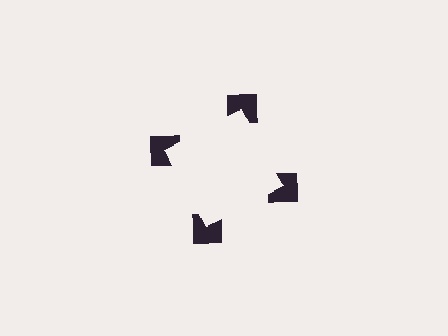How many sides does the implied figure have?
4 sides.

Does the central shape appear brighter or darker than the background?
It typically appears slightly brighter than the background, even though no actual brightness change is drawn.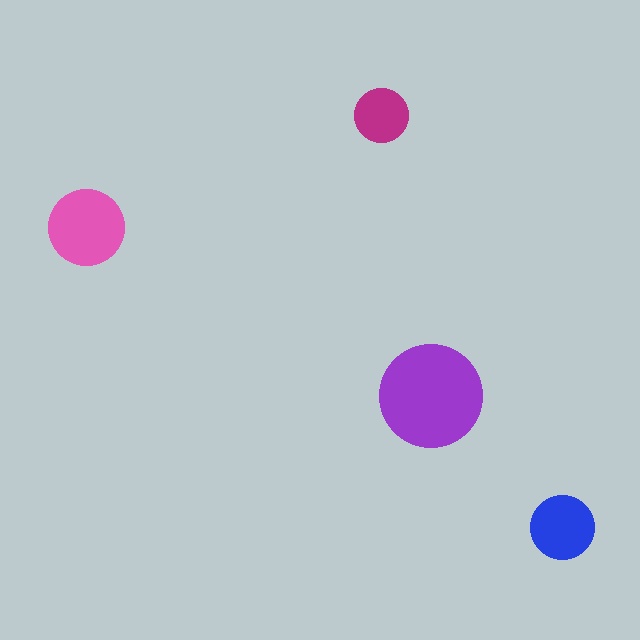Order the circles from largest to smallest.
the purple one, the pink one, the blue one, the magenta one.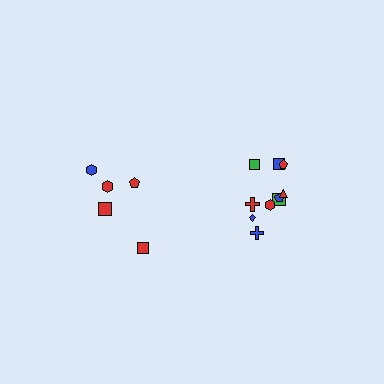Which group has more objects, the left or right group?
The right group.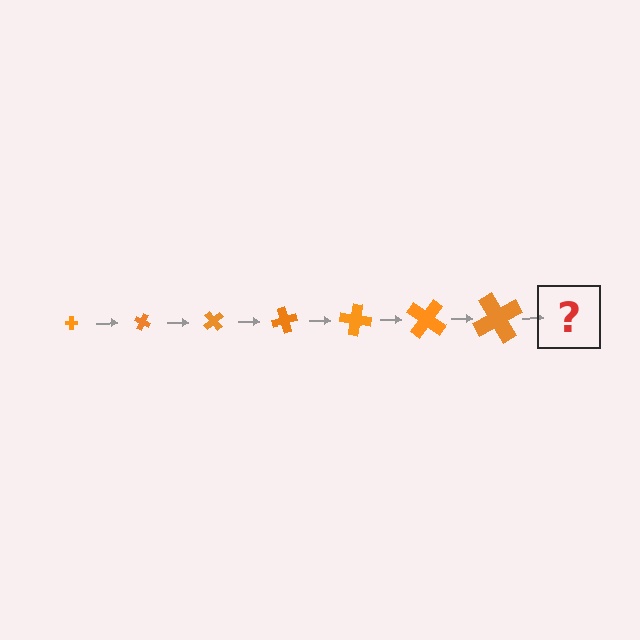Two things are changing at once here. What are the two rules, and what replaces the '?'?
The two rules are that the cross grows larger each step and it rotates 25 degrees each step. The '?' should be a cross, larger than the previous one and rotated 175 degrees from the start.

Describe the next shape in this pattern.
It should be a cross, larger than the previous one and rotated 175 degrees from the start.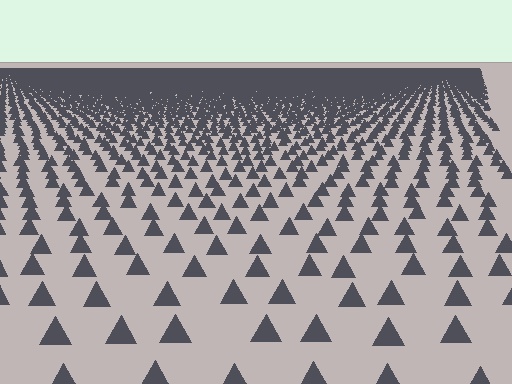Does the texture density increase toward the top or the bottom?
Density increases toward the top.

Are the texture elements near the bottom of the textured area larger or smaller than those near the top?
Larger. Near the bottom, elements are closer to the viewer and appear at a bigger on-screen size.